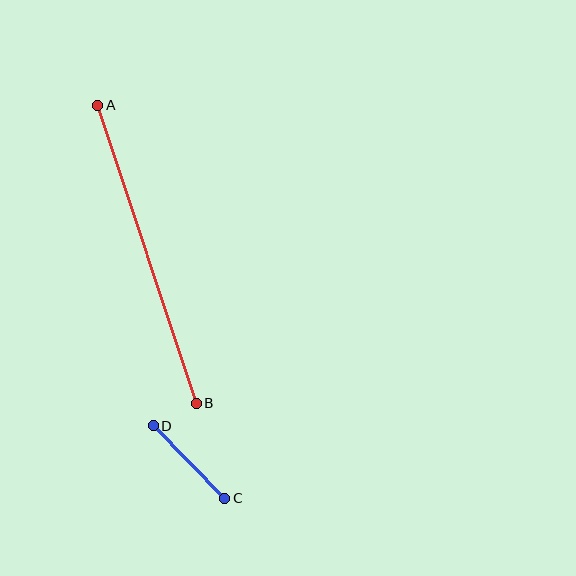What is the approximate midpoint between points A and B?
The midpoint is at approximately (147, 254) pixels.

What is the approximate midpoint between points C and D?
The midpoint is at approximately (189, 462) pixels.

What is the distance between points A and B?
The distance is approximately 314 pixels.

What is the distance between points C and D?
The distance is approximately 102 pixels.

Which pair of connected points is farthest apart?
Points A and B are farthest apart.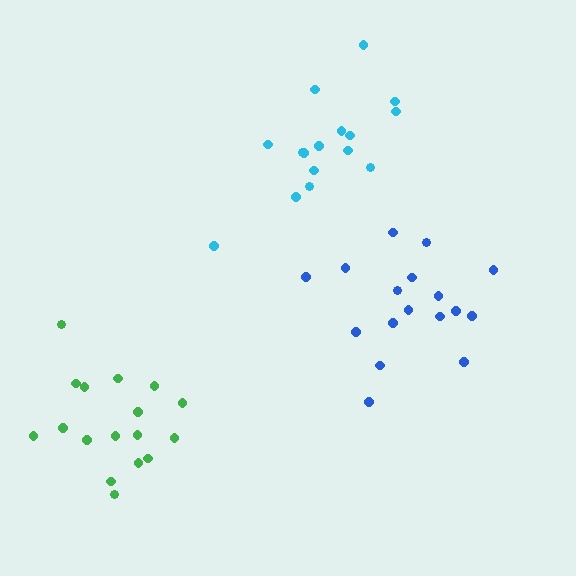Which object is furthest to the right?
The blue cluster is rightmost.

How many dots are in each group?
Group 1: 17 dots, Group 2: 17 dots, Group 3: 16 dots (50 total).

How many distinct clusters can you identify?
There are 3 distinct clusters.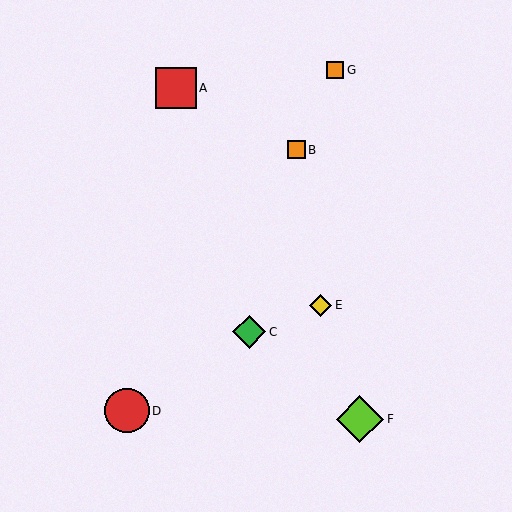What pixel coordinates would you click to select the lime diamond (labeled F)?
Click at (360, 419) to select the lime diamond F.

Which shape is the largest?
The lime diamond (labeled F) is the largest.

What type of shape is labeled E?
Shape E is a yellow diamond.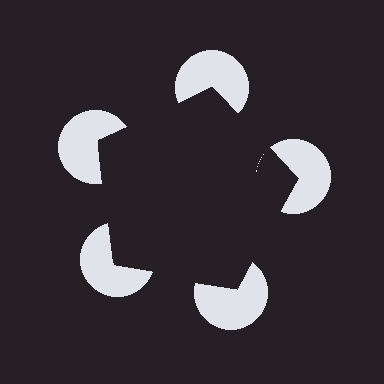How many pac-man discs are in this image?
There are 5 — one at each vertex of the illusory pentagon.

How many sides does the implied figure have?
5 sides.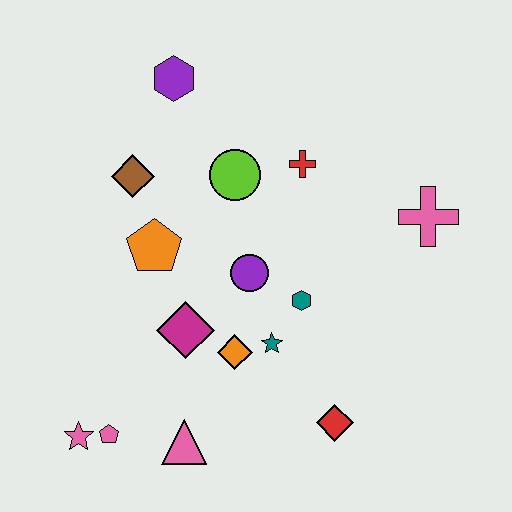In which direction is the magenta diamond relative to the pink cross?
The magenta diamond is to the left of the pink cross.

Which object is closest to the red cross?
The lime circle is closest to the red cross.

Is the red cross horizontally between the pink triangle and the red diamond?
Yes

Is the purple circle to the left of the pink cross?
Yes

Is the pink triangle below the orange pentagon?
Yes